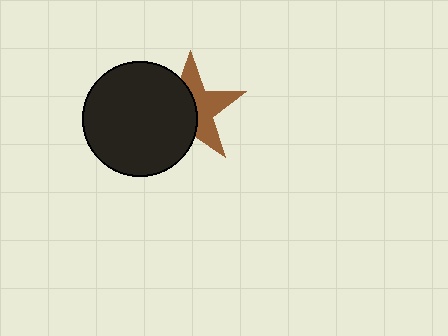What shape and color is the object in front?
The object in front is a black circle.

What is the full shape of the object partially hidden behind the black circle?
The partially hidden object is a brown star.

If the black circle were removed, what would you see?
You would see the complete brown star.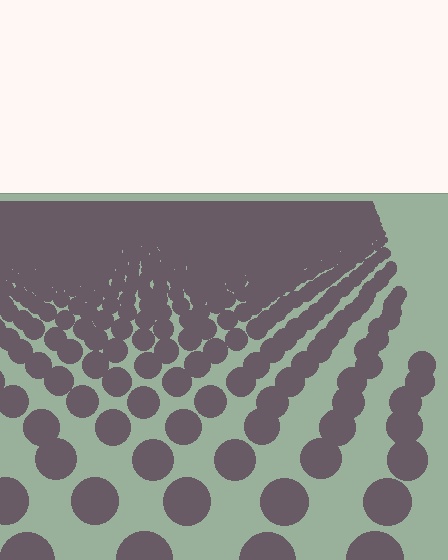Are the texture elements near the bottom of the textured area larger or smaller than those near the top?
Larger. Near the bottom, elements are closer to the viewer and appear at a bigger on-screen size.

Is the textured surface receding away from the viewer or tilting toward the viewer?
The surface is receding away from the viewer. Texture elements get smaller and denser toward the top.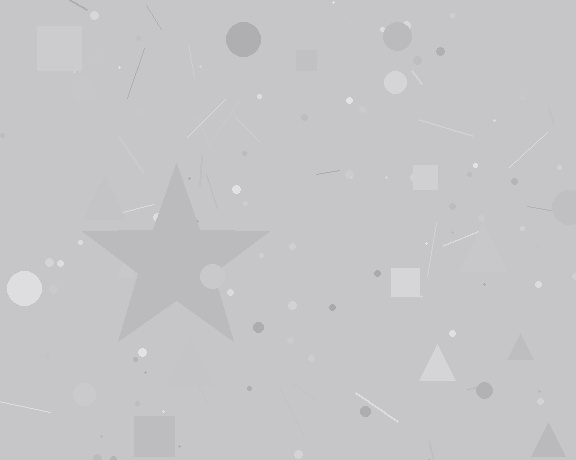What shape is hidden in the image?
A star is hidden in the image.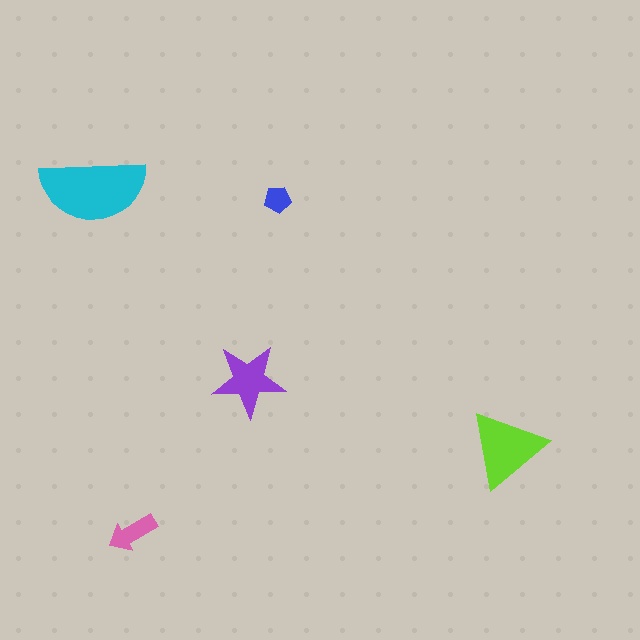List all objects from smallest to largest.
The blue pentagon, the pink arrow, the purple star, the lime triangle, the cyan semicircle.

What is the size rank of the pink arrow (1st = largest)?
4th.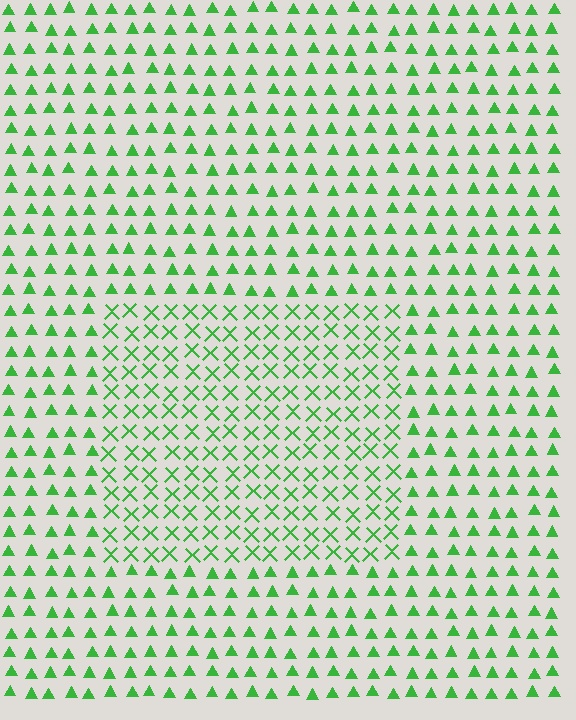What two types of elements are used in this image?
The image uses X marks inside the rectangle region and triangles outside it.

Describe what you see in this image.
The image is filled with small green elements arranged in a uniform grid. A rectangle-shaped region contains X marks, while the surrounding area contains triangles. The boundary is defined purely by the change in element shape.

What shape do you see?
I see a rectangle.